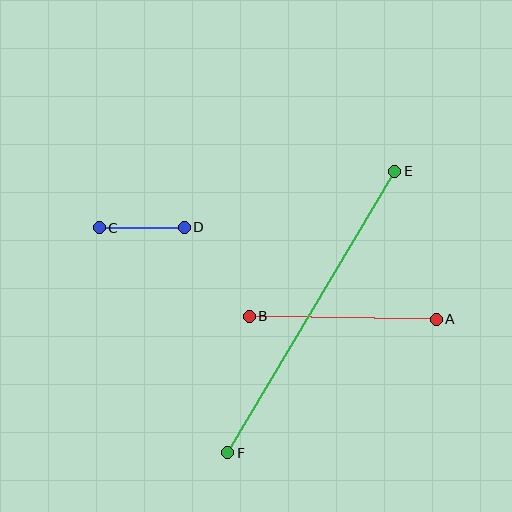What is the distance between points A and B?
The distance is approximately 187 pixels.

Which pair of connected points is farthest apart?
Points E and F are farthest apart.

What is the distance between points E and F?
The distance is approximately 327 pixels.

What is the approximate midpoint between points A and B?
The midpoint is at approximately (343, 318) pixels.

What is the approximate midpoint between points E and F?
The midpoint is at approximately (311, 312) pixels.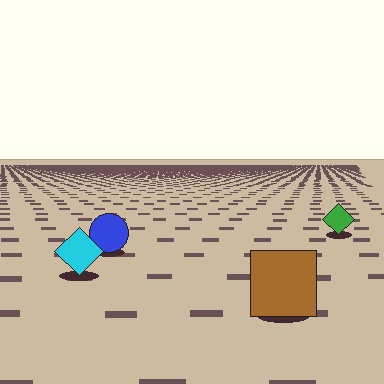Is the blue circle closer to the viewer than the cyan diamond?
No. The cyan diamond is closer — you can tell from the texture gradient: the ground texture is coarser near it.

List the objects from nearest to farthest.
From nearest to farthest: the brown square, the cyan diamond, the blue circle, the green diamond.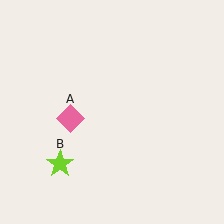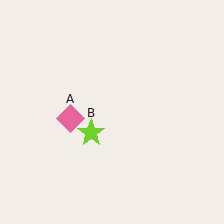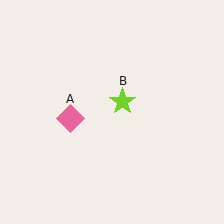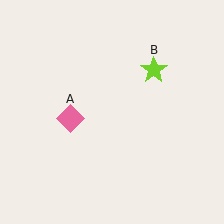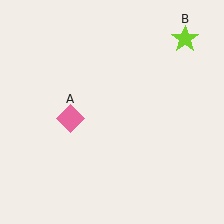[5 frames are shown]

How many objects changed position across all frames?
1 object changed position: lime star (object B).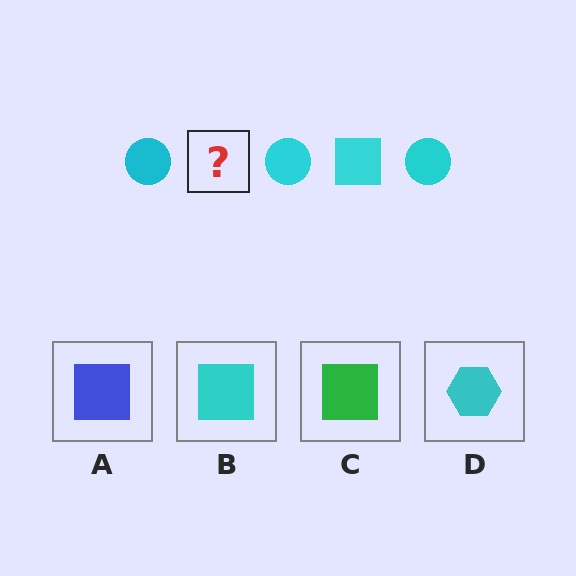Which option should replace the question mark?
Option B.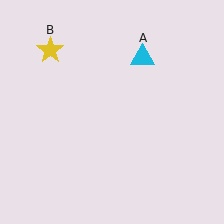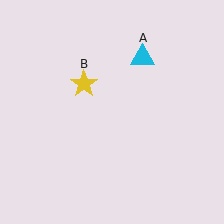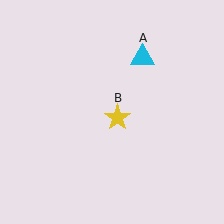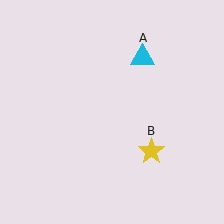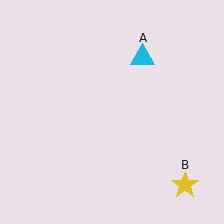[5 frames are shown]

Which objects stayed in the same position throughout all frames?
Cyan triangle (object A) remained stationary.